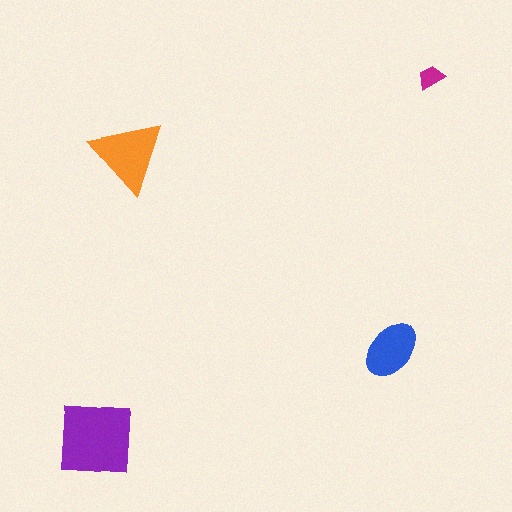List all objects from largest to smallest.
The purple square, the orange triangle, the blue ellipse, the magenta trapezoid.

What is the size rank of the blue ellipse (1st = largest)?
3rd.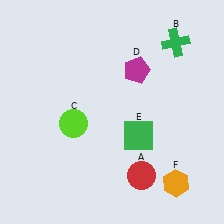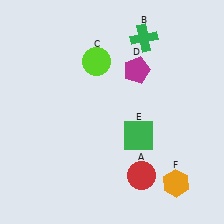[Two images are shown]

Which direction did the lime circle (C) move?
The lime circle (C) moved up.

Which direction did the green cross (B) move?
The green cross (B) moved left.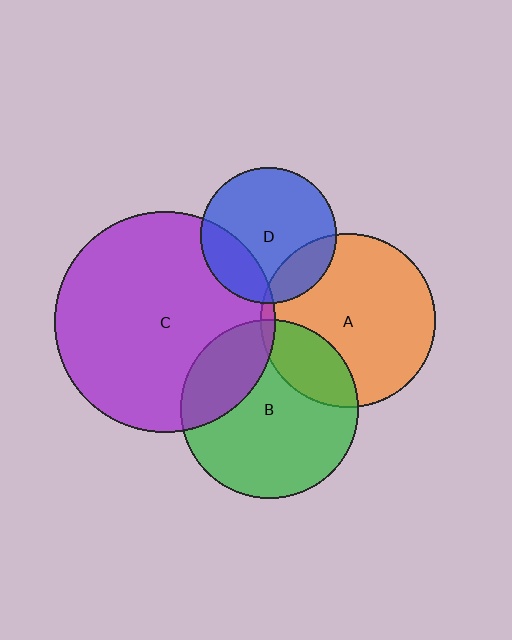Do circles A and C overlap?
Yes.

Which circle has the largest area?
Circle C (purple).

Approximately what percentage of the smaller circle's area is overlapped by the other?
Approximately 5%.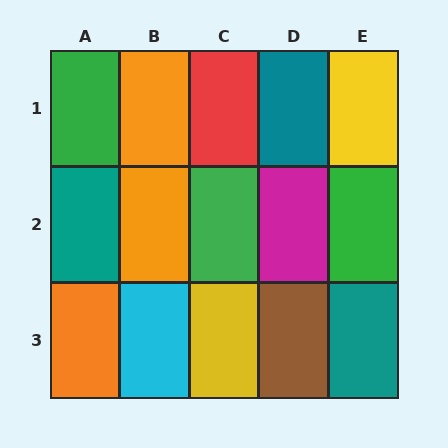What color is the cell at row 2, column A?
Teal.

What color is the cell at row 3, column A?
Orange.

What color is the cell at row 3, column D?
Brown.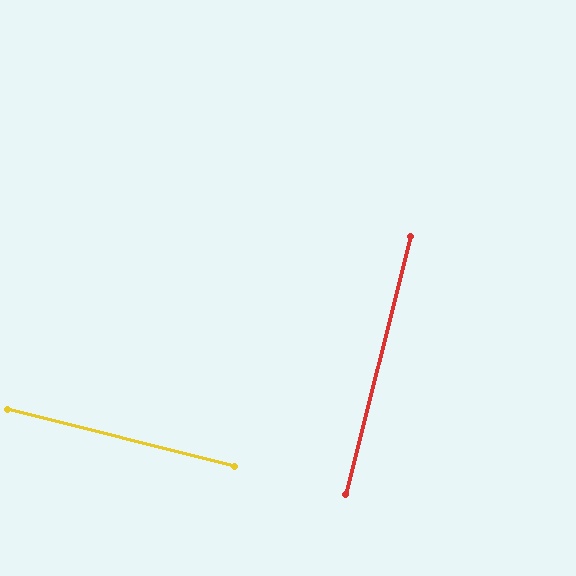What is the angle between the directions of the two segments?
Approximately 90 degrees.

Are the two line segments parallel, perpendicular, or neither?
Perpendicular — they meet at approximately 90°.